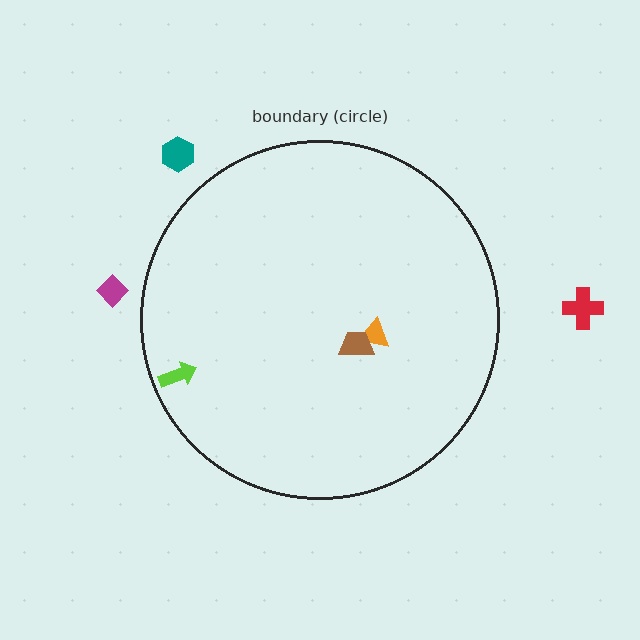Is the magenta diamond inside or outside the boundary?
Outside.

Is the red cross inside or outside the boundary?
Outside.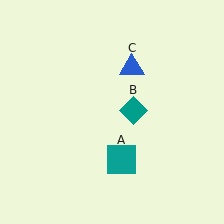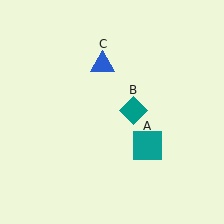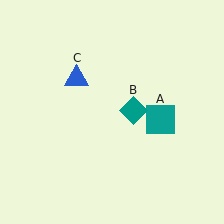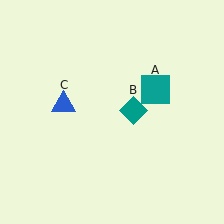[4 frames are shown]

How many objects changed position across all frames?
2 objects changed position: teal square (object A), blue triangle (object C).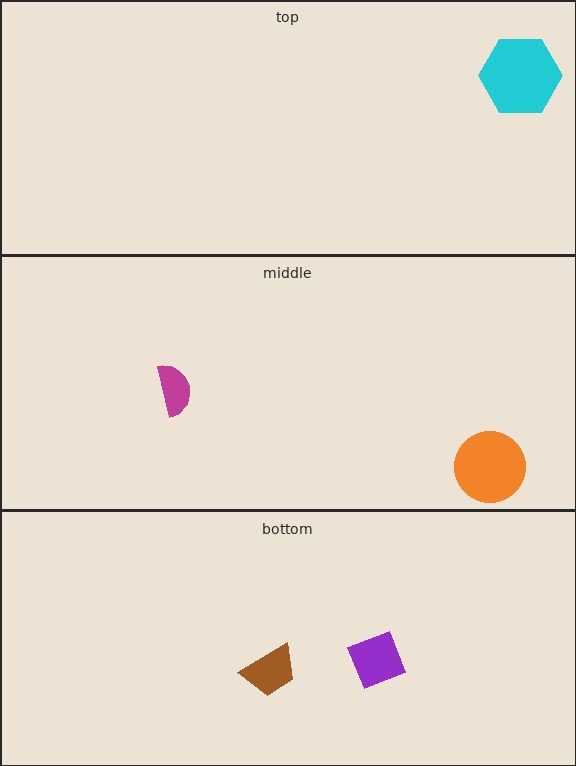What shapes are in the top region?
The cyan hexagon.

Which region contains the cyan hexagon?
The top region.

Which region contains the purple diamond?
The bottom region.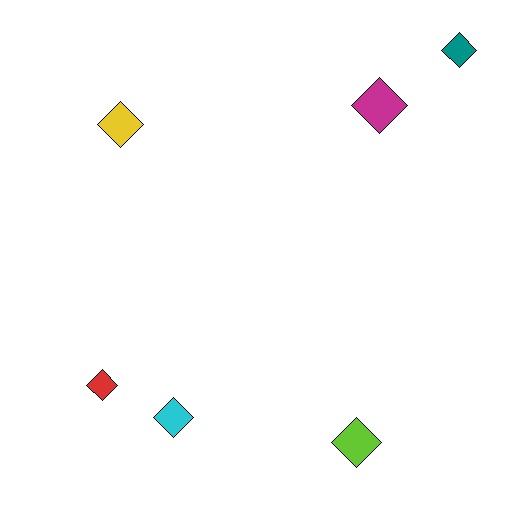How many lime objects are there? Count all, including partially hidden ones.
There is 1 lime object.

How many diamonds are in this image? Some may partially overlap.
There are 6 diamonds.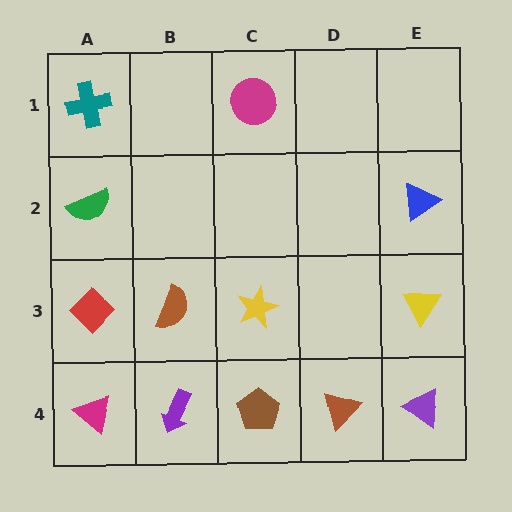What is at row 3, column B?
A brown semicircle.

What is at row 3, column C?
A yellow star.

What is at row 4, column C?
A brown pentagon.